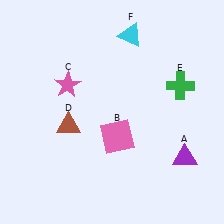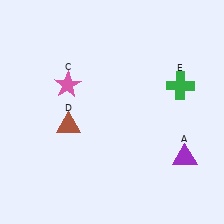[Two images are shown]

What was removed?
The pink square (B), the cyan triangle (F) were removed in Image 2.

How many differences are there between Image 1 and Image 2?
There are 2 differences between the two images.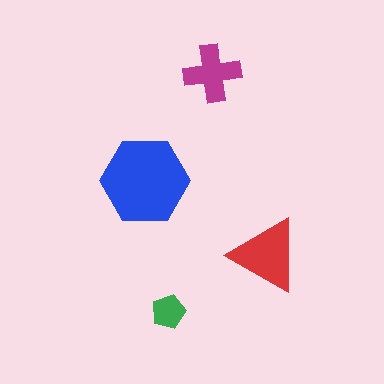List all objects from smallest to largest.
The green pentagon, the magenta cross, the red triangle, the blue hexagon.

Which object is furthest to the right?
The red triangle is rightmost.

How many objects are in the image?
There are 4 objects in the image.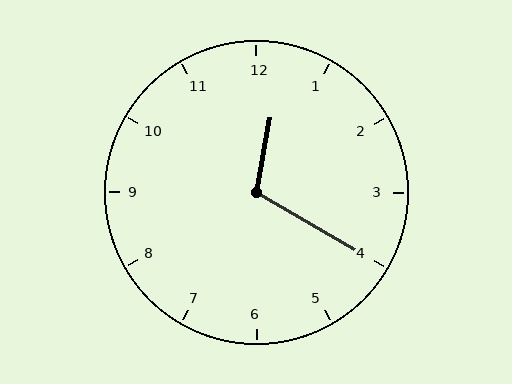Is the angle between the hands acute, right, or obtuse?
It is obtuse.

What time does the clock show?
12:20.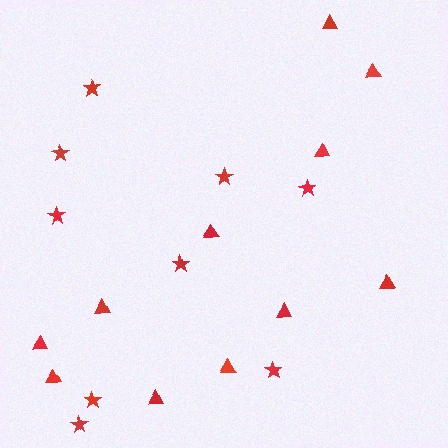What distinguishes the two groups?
There are 2 groups: one group of triangles (11) and one group of stars (9).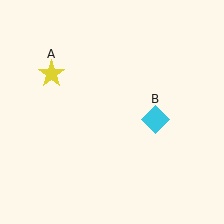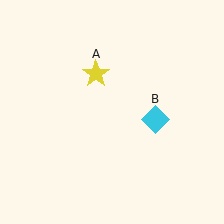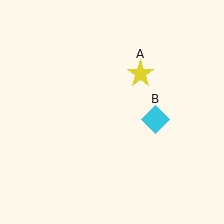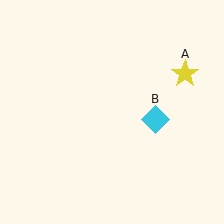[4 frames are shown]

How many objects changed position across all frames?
1 object changed position: yellow star (object A).